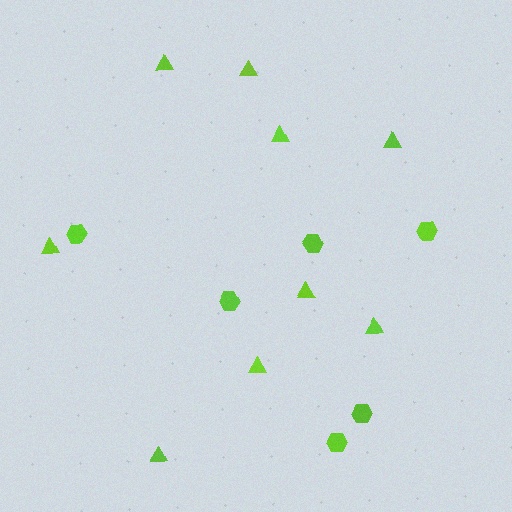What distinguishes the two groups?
There are 2 groups: one group of hexagons (6) and one group of triangles (9).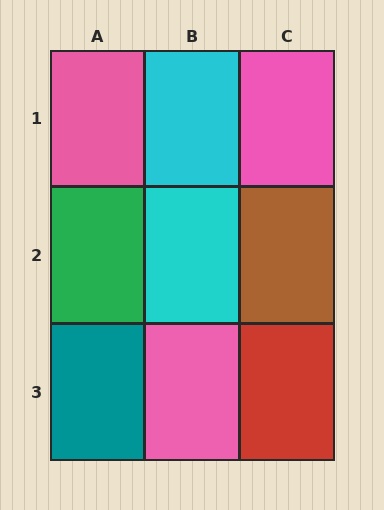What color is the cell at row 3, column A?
Teal.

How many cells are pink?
3 cells are pink.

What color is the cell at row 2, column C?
Brown.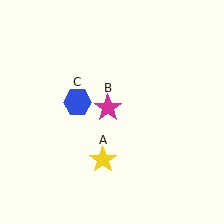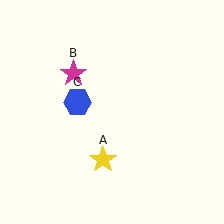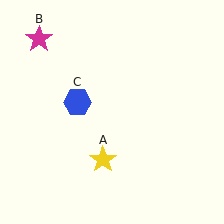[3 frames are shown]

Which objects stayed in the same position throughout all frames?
Yellow star (object A) and blue hexagon (object C) remained stationary.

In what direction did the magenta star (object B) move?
The magenta star (object B) moved up and to the left.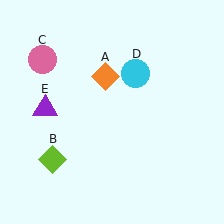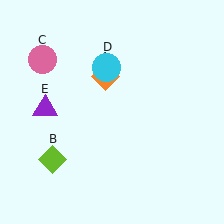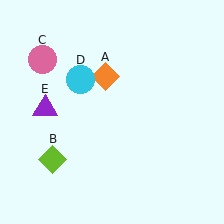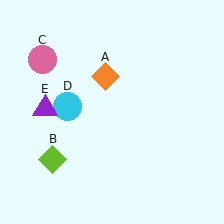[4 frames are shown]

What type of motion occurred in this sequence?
The cyan circle (object D) rotated counterclockwise around the center of the scene.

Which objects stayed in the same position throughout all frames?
Orange diamond (object A) and lime diamond (object B) and pink circle (object C) and purple triangle (object E) remained stationary.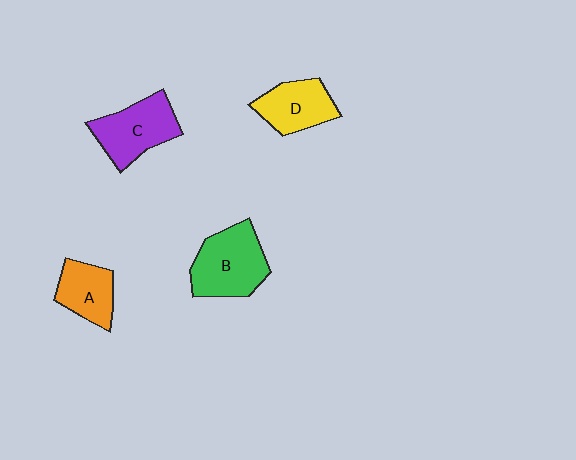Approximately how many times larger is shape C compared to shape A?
Approximately 1.3 times.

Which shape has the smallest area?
Shape A (orange).